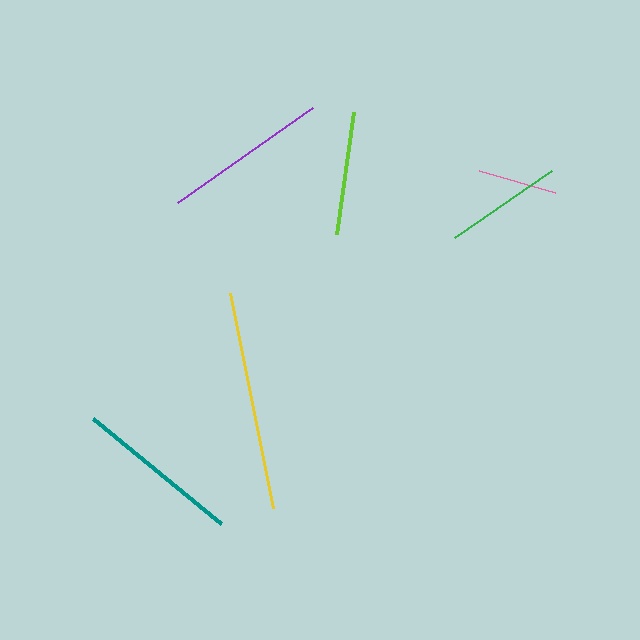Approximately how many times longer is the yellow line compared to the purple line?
The yellow line is approximately 1.3 times the length of the purple line.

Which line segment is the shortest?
The pink line is the shortest at approximately 79 pixels.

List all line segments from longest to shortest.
From longest to shortest: yellow, teal, purple, lime, green, pink.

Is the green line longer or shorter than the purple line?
The purple line is longer than the green line.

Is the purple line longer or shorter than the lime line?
The purple line is longer than the lime line.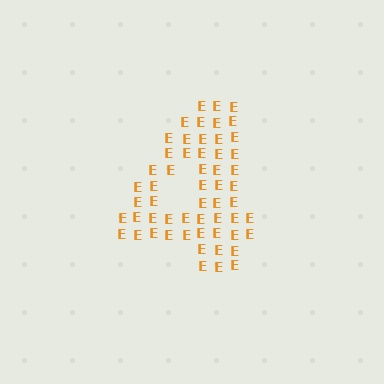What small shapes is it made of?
It is made of small letter E's.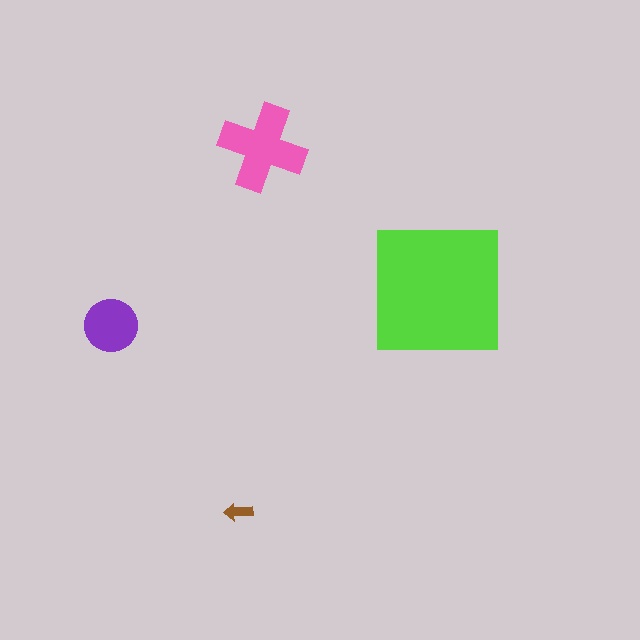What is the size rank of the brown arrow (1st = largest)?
4th.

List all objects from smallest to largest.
The brown arrow, the purple circle, the pink cross, the lime square.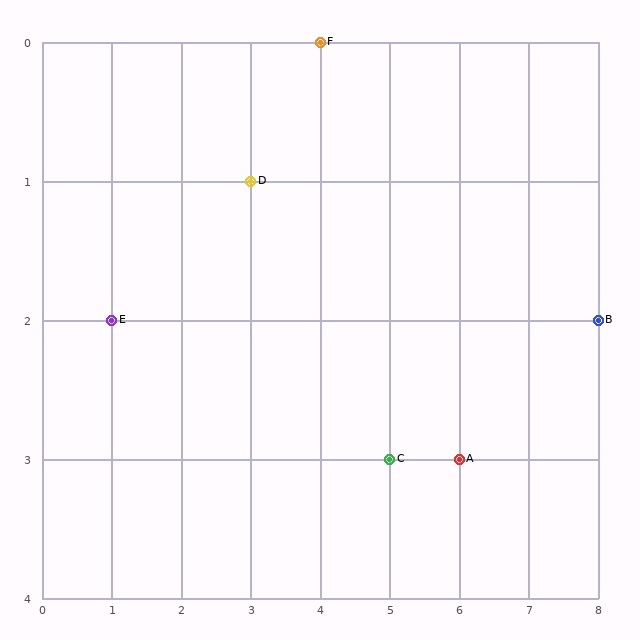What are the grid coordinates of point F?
Point F is at grid coordinates (4, 0).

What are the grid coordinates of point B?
Point B is at grid coordinates (8, 2).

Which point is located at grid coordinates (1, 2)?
Point E is at (1, 2).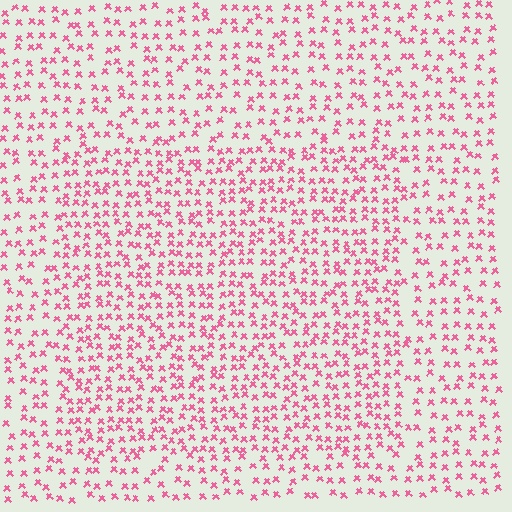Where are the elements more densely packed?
The elements are more densely packed inside the rectangle boundary.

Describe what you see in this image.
The image contains small pink elements arranged at two different densities. A rectangle-shaped region is visible where the elements are more densely packed than the surrounding area.